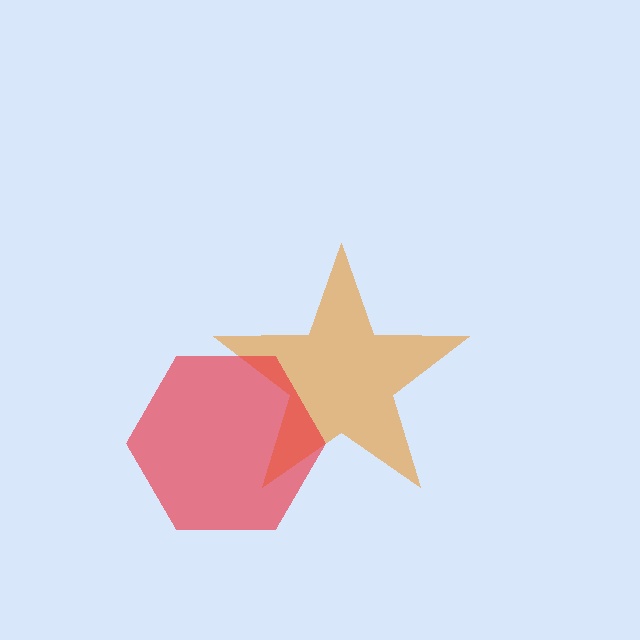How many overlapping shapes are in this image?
There are 2 overlapping shapes in the image.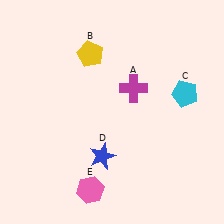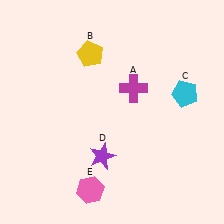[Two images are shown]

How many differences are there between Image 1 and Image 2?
There is 1 difference between the two images.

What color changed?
The star (D) changed from blue in Image 1 to purple in Image 2.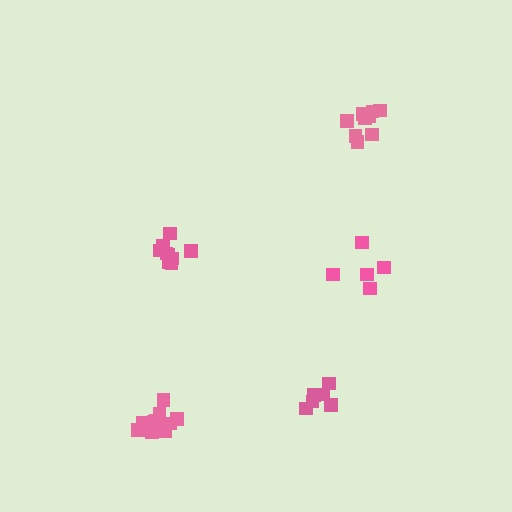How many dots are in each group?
Group 1: 6 dots, Group 2: 9 dots, Group 3: 9 dots, Group 4: 5 dots, Group 5: 11 dots (40 total).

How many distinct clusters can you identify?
There are 5 distinct clusters.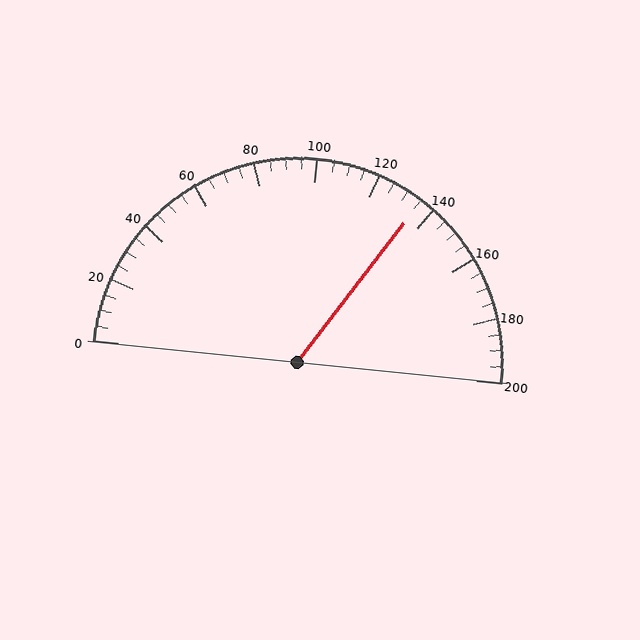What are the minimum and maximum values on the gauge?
The gauge ranges from 0 to 200.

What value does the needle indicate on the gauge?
The needle indicates approximately 135.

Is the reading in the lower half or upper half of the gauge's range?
The reading is in the upper half of the range (0 to 200).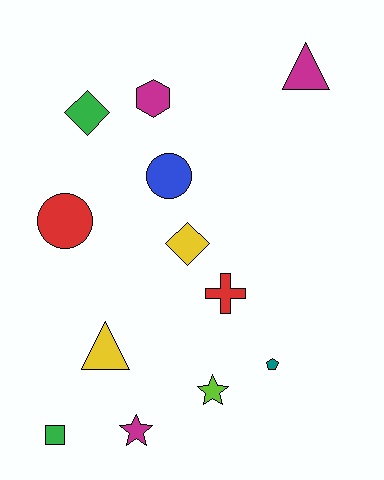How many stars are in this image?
There are 2 stars.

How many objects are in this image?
There are 12 objects.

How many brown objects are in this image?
There are no brown objects.